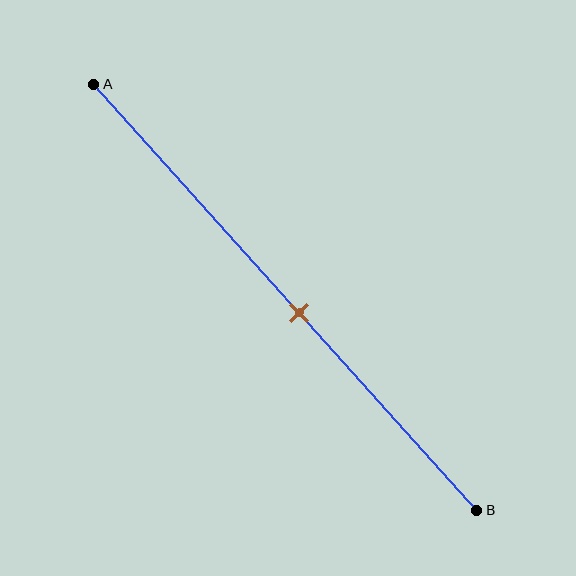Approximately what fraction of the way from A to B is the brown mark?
The brown mark is approximately 55% of the way from A to B.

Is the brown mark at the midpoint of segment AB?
No, the mark is at about 55% from A, not at the 50% midpoint.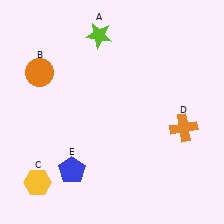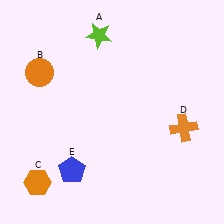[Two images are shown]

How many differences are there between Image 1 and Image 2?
There is 1 difference between the two images.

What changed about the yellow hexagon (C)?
In Image 1, C is yellow. In Image 2, it changed to orange.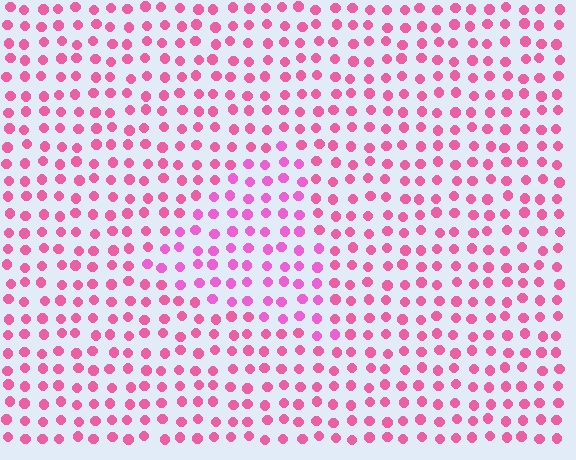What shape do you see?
I see a triangle.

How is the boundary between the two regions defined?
The boundary is defined purely by a slight shift in hue (about 21 degrees). Spacing, size, and orientation are identical on both sides.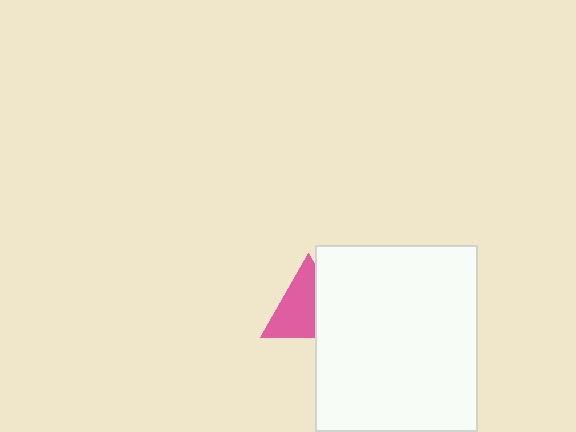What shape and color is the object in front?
The object in front is a white rectangle.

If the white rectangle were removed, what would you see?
You would see the complete pink triangle.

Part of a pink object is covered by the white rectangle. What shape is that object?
It is a triangle.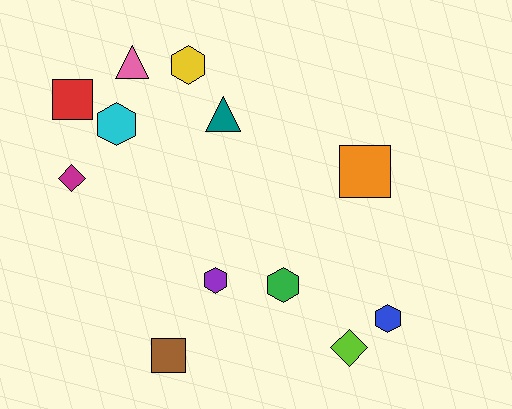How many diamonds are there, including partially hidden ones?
There are 2 diamonds.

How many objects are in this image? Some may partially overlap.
There are 12 objects.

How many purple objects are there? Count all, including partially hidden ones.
There is 1 purple object.